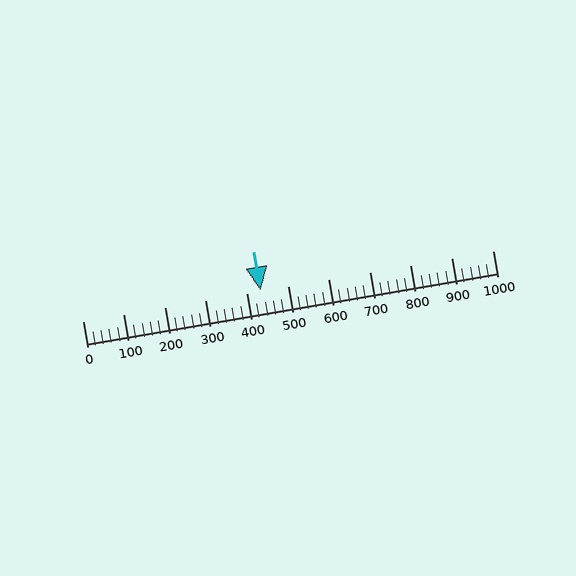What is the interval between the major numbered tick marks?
The major tick marks are spaced 100 units apart.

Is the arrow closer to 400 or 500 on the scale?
The arrow is closer to 400.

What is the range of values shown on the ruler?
The ruler shows values from 0 to 1000.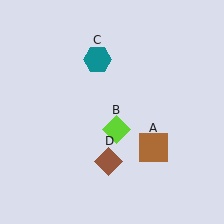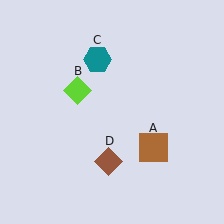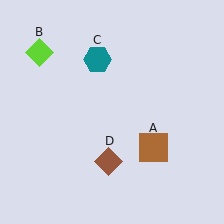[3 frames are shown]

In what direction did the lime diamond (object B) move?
The lime diamond (object B) moved up and to the left.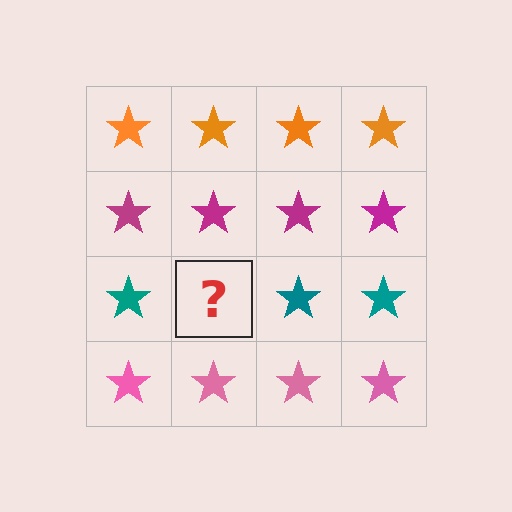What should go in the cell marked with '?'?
The missing cell should contain a teal star.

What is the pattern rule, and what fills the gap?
The rule is that each row has a consistent color. The gap should be filled with a teal star.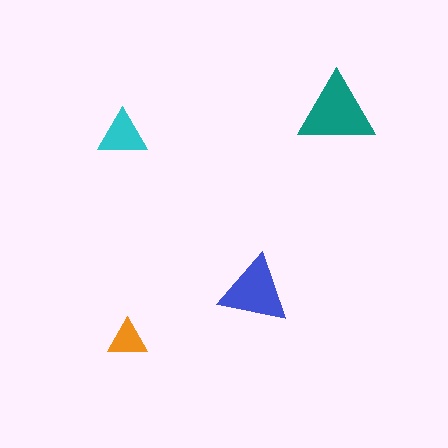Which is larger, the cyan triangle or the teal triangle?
The teal one.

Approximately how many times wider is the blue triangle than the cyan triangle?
About 1.5 times wider.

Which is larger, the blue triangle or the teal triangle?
The teal one.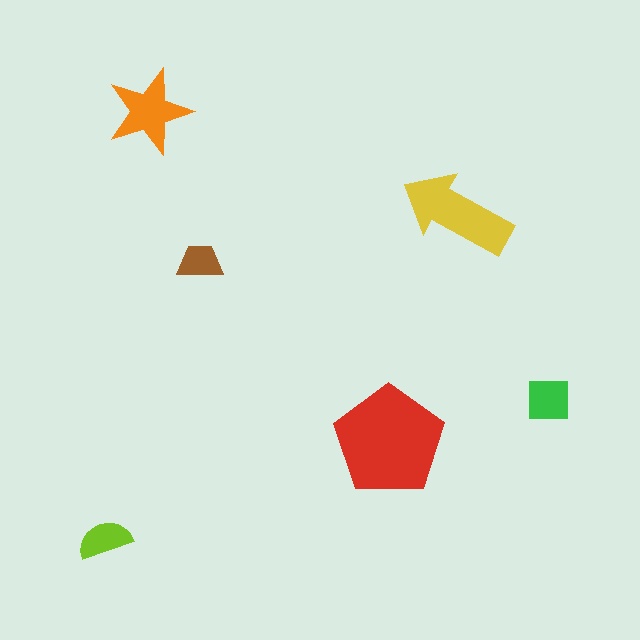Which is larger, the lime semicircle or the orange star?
The orange star.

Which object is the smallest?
The brown trapezoid.